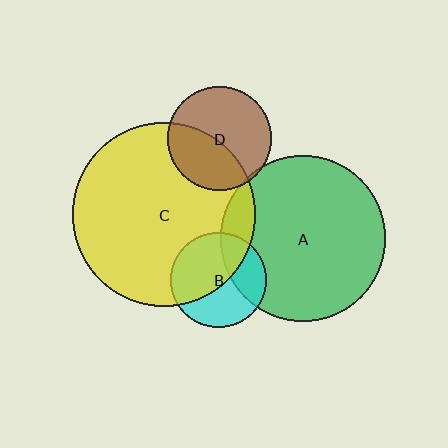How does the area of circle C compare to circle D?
Approximately 3.2 times.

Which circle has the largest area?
Circle C (yellow).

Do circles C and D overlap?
Yes.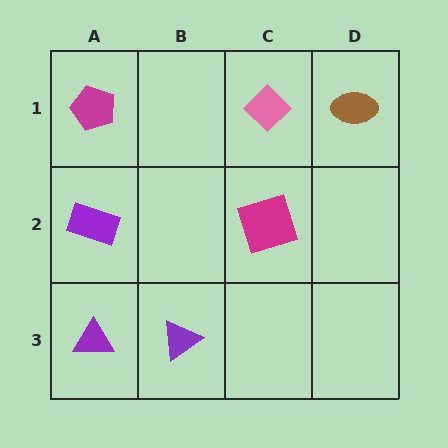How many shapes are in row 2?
2 shapes.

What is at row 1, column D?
A brown ellipse.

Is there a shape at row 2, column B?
No, that cell is empty.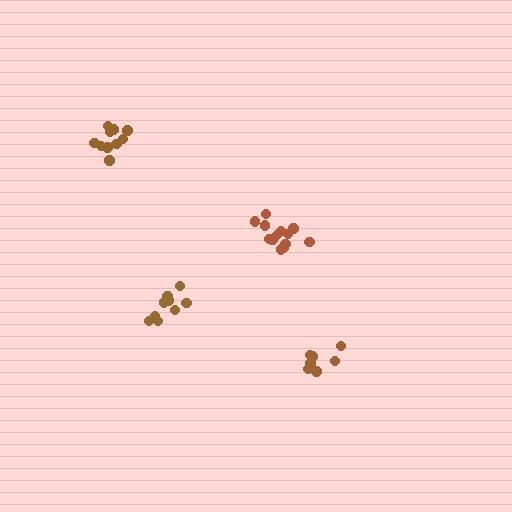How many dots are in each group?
Group 1: 7 dots, Group 2: 9 dots, Group 3: 10 dots, Group 4: 13 dots (39 total).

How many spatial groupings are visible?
There are 4 spatial groupings.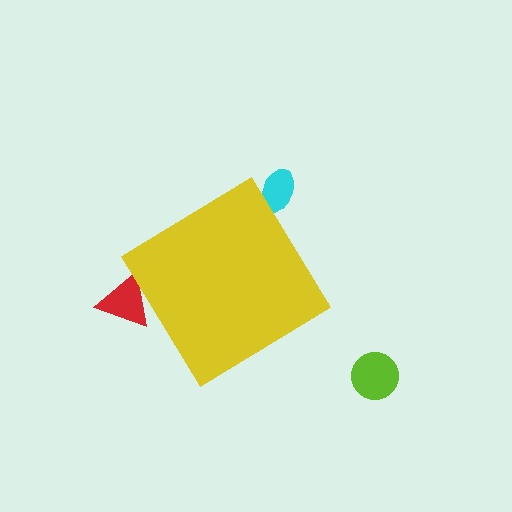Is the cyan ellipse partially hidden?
Yes, the cyan ellipse is partially hidden behind the yellow diamond.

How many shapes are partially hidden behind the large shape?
2 shapes are partially hidden.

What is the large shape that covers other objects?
A yellow diamond.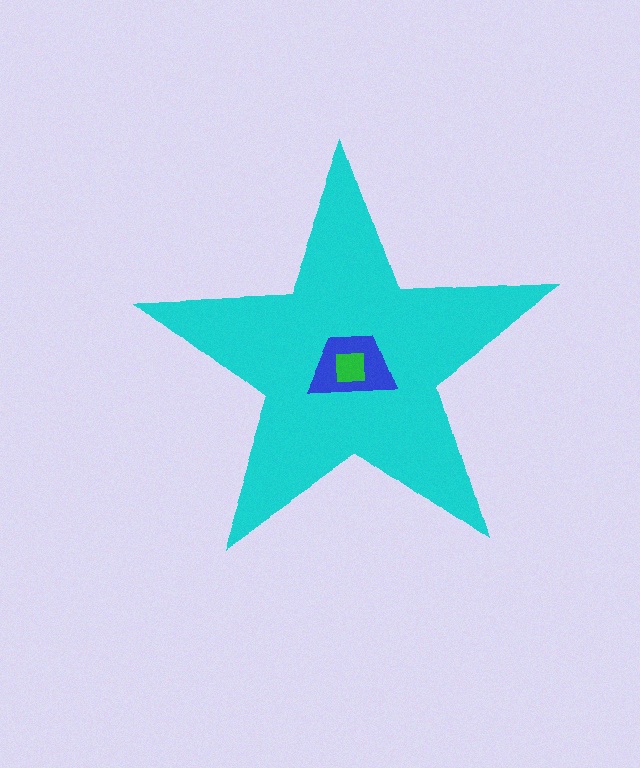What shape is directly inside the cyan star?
The blue trapezoid.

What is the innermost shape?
The green square.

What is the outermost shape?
The cyan star.